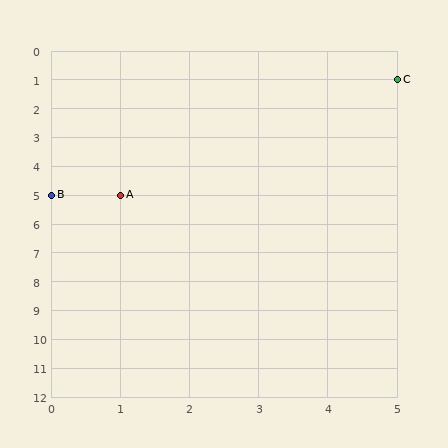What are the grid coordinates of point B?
Point B is at grid coordinates (0, 5).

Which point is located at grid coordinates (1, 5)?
Point A is at (1, 5).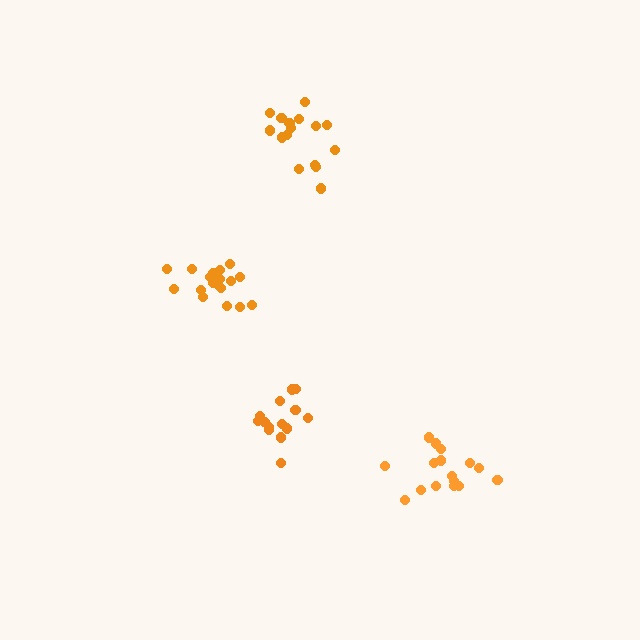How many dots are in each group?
Group 1: 14 dots, Group 2: 16 dots, Group 3: 16 dots, Group 4: 18 dots (64 total).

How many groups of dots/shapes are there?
There are 4 groups.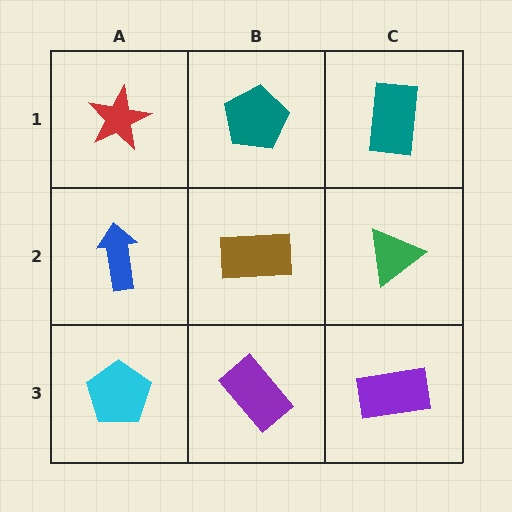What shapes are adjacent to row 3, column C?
A green triangle (row 2, column C), a purple rectangle (row 3, column B).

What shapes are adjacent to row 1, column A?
A blue arrow (row 2, column A), a teal pentagon (row 1, column B).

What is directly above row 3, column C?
A green triangle.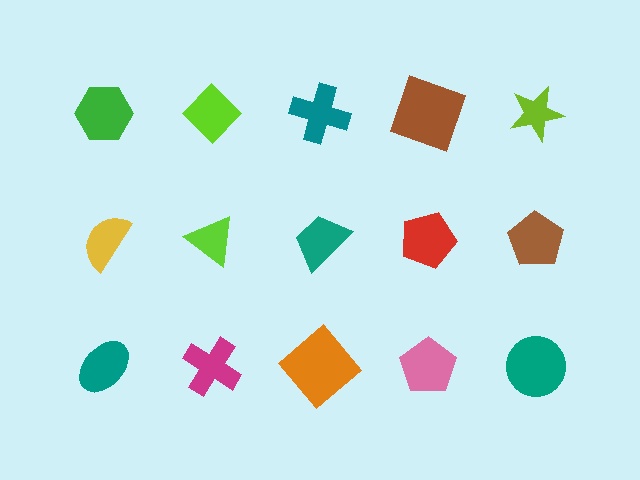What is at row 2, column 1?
A yellow semicircle.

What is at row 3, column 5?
A teal circle.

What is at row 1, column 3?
A teal cross.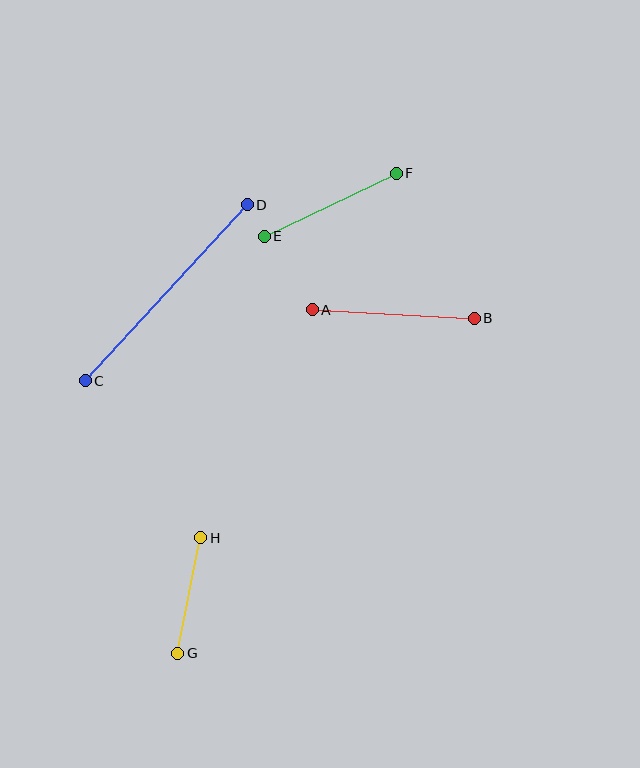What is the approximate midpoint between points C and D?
The midpoint is at approximately (166, 293) pixels.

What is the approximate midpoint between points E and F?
The midpoint is at approximately (330, 205) pixels.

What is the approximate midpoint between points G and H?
The midpoint is at approximately (189, 596) pixels.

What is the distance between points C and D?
The distance is approximately 239 pixels.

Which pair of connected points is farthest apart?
Points C and D are farthest apart.